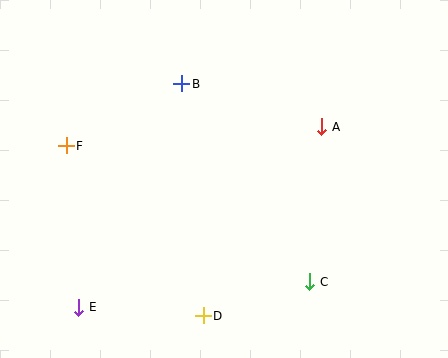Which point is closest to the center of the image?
Point B at (182, 84) is closest to the center.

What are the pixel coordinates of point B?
Point B is at (182, 84).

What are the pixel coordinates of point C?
Point C is at (310, 282).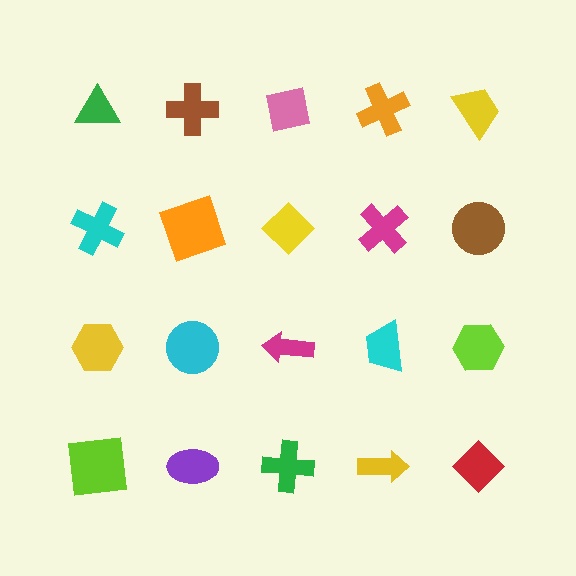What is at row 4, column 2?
A purple ellipse.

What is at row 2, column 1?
A cyan cross.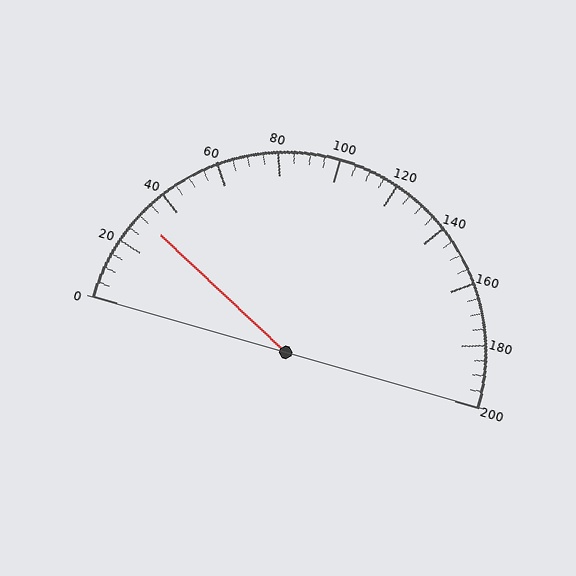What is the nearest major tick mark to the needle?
The nearest major tick mark is 40.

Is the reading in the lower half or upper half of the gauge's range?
The reading is in the lower half of the range (0 to 200).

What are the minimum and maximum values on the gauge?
The gauge ranges from 0 to 200.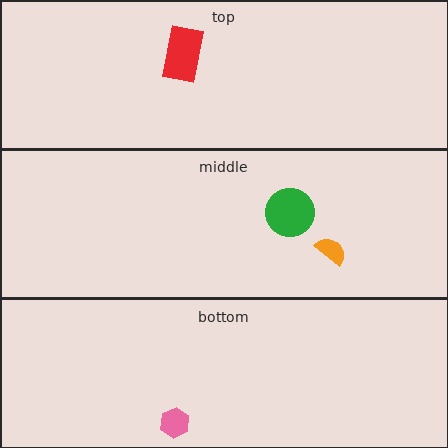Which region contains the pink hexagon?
The bottom region.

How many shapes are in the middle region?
2.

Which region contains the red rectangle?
The top region.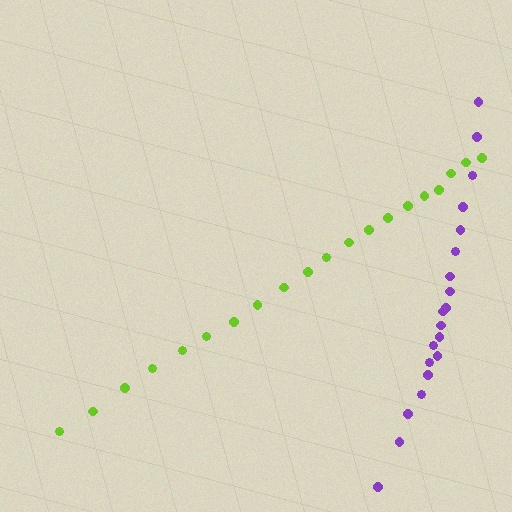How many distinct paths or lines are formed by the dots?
There are 2 distinct paths.